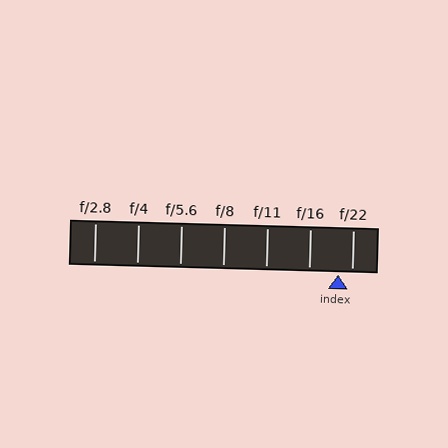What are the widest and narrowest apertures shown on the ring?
The widest aperture shown is f/2.8 and the narrowest is f/22.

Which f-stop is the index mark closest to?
The index mark is closest to f/22.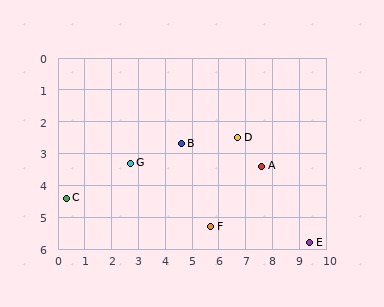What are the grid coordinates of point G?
Point G is at approximately (2.7, 3.3).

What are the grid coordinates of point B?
Point B is at approximately (4.6, 2.7).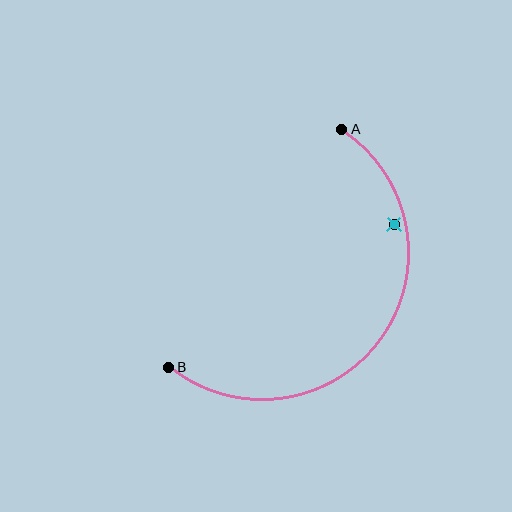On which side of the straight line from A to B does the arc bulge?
The arc bulges below and to the right of the straight line connecting A and B.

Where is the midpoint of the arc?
The arc midpoint is the point on the curve farthest from the straight line joining A and B. It sits below and to the right of that line.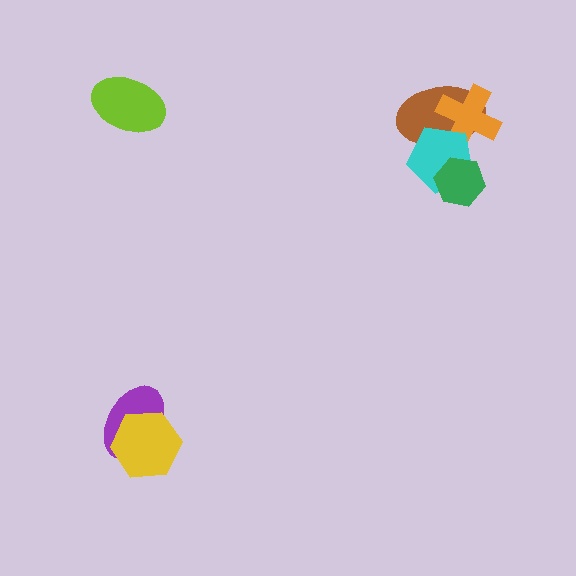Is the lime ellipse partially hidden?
No, no other shape covers it.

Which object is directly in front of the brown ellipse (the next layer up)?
The orange cross is directly in front of the brown ellipse.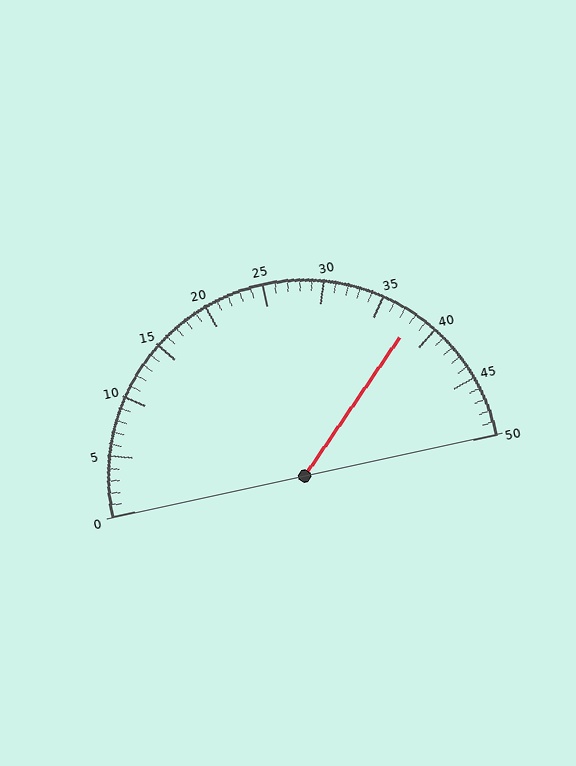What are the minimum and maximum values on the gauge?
The gauge ranges from 0 to 50.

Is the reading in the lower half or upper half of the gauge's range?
The reading is in the upper half of the range (0 to 50).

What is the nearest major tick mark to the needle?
The nearest major tick mark is 40.